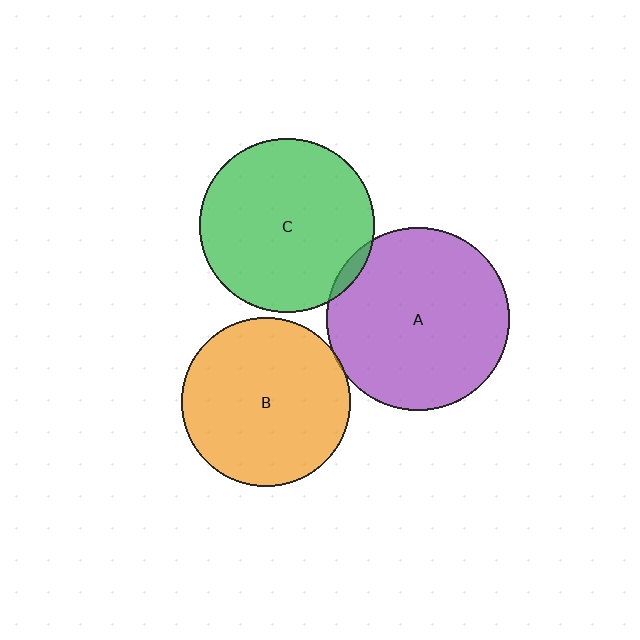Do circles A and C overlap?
Yes.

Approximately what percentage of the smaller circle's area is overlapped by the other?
Approximately 5%.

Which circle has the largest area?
Circle A (purple).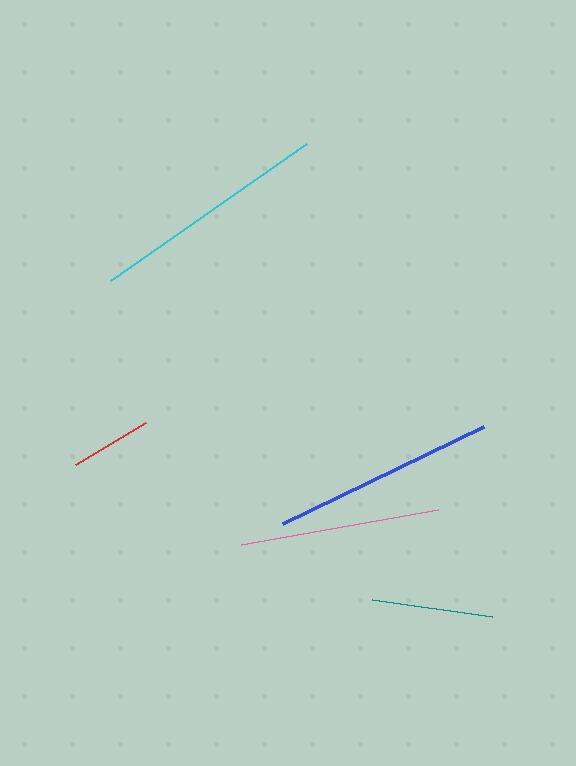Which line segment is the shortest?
The red line is the shortest at approximately 81 pixels.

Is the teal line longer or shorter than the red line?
The teal line is longer than the red line.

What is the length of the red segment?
The red segment is approximately 81 pixels long.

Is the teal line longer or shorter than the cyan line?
The cyan line is longer than the teal line.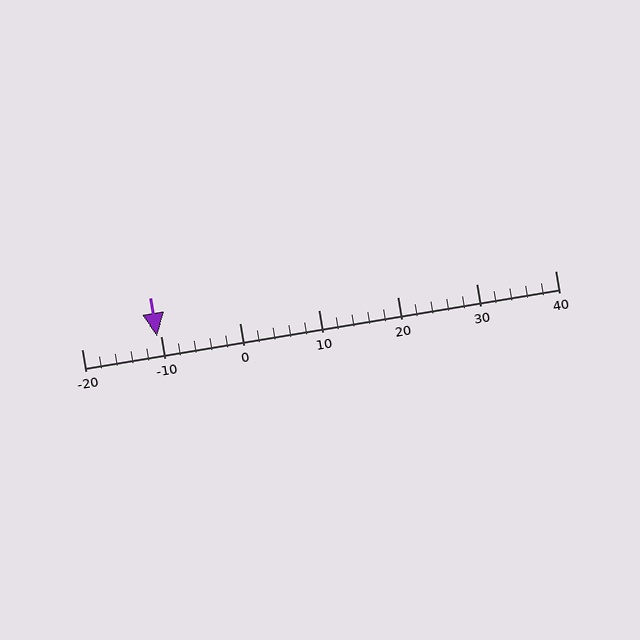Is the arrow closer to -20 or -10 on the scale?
The arrow is closer to -10.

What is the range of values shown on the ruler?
The ruler shows values from -20 to 40.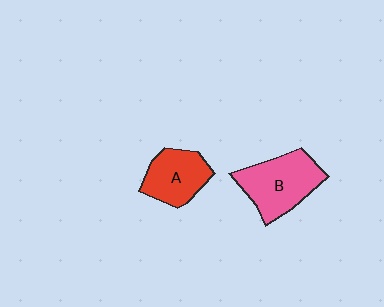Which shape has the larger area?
Shape B (pink).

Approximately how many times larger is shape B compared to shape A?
Approximately 1.3 times.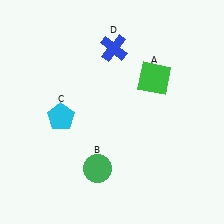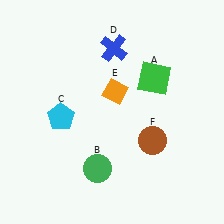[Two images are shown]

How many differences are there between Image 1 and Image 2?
There are 2 differences between the two images.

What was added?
An orange diamond (E), a brown circle (F) were added in Image 2.